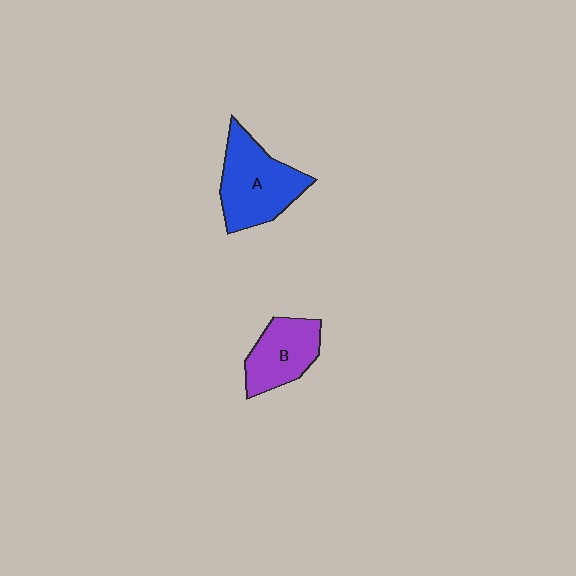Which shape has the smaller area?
Shape B (purple).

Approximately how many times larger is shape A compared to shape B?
Approximately 1.4 times.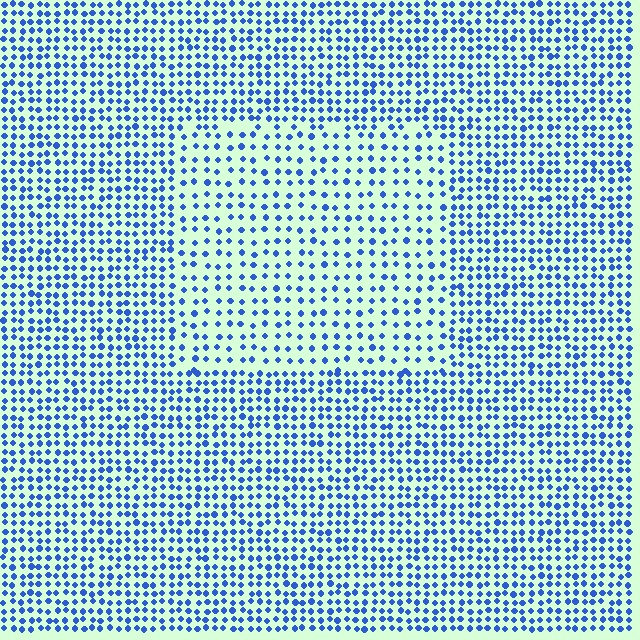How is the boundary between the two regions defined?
The boundary is defined by a change in element density (approximately 1.8x ratio). All elements are the same color, size, and shape.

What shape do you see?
I see a rectangle.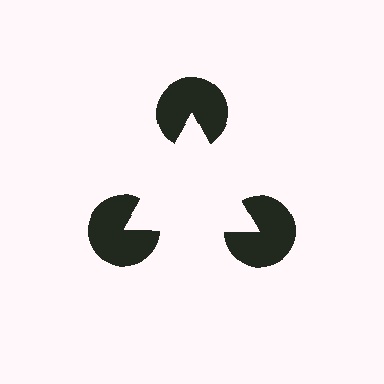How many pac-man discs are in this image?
There are 3 — one at each vertex of the illusory triangle.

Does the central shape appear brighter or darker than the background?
It typically appears slightly brighter than the background, even though no actual brightness change is drawn.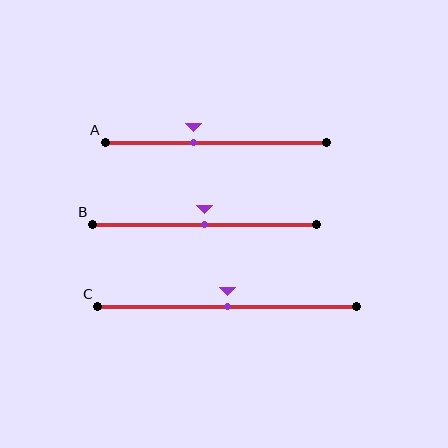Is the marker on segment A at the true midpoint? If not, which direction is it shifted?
No, the marker on segment A is shifted to the left by about 10% of the segment length.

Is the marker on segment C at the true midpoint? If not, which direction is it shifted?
Yes, the marker on segment C is at the true midpoint.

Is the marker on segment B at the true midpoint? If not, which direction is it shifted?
Yes, the marker on segment B is at the true midpoint.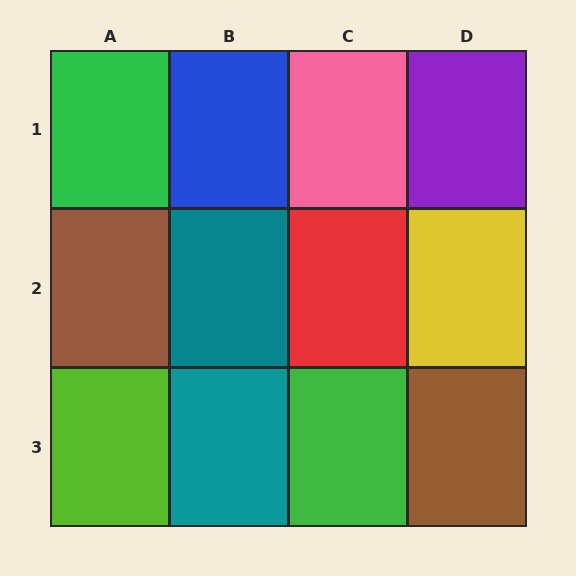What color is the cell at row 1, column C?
Pink.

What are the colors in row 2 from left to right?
Brown, teal, red, yellow.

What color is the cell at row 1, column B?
Blue.